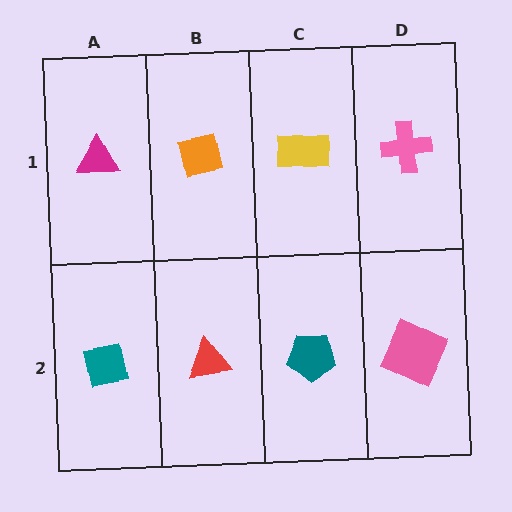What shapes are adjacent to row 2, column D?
A pink cross (row 1, column D), a teal pentagon (row 2, column C).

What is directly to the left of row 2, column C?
A red triangle.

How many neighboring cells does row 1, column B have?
3.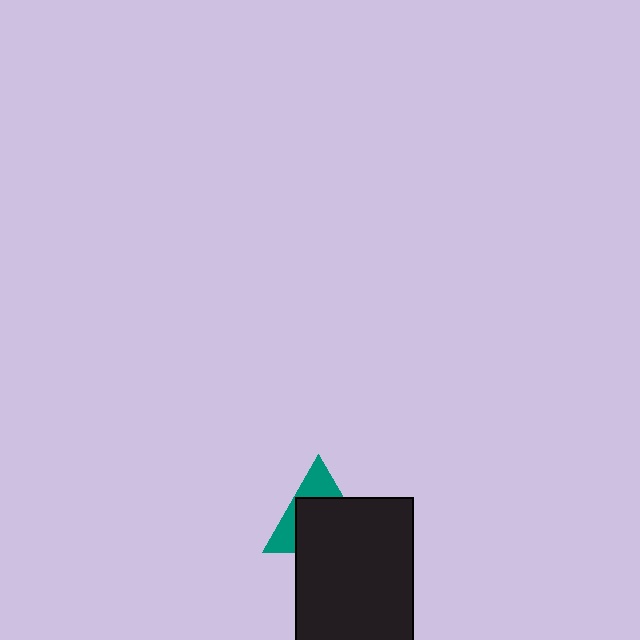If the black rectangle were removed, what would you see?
You would see the complete teal triangle.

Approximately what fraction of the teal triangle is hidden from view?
Roughly 63% of the teal triangle is hidden behind the black rectangle.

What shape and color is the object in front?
The object in front is a black rectangle.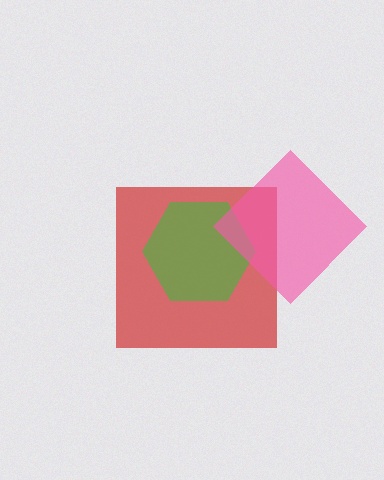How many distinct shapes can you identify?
There are 3 distinct shapes: a red square, a green hexagon, a pink diamond.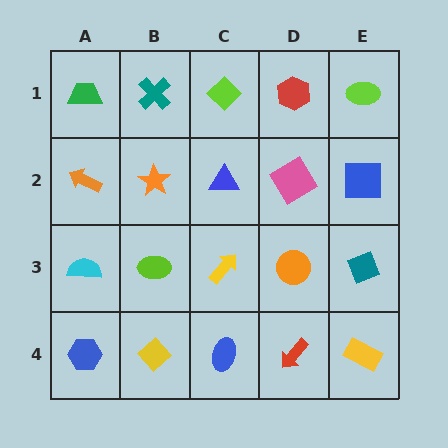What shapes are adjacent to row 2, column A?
A green trapezoid (row 1, column A), a cyan semicircle (row 3, column A), an orange star (row 2, column B).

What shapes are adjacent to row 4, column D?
An orange circle (row 3, column D), a blue ellipse (row 4, column C), a yellow rectangle (row 4, column E).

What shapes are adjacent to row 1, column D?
A pink diamond (row 2, column D), a lime diamond (row 1, column C), a lime ellipse (row 1, column E).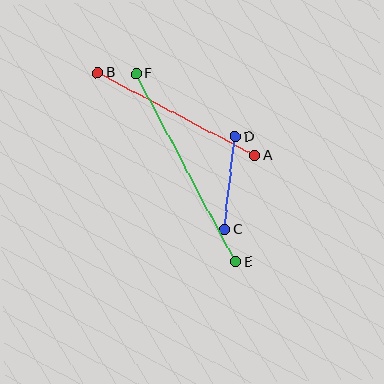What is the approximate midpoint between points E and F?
The midpoint is at approximately (186, 167) pixels.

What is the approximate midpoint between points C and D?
The midpoint is at approximately (230, 183) pixels.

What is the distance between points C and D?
The distance is approximately 93 pixels.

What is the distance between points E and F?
The distance is approximately 213 pixels.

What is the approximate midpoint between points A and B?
The midpoint is at approximately (176, 114) pixels.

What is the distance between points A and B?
The distance is approximately 178 pixels.